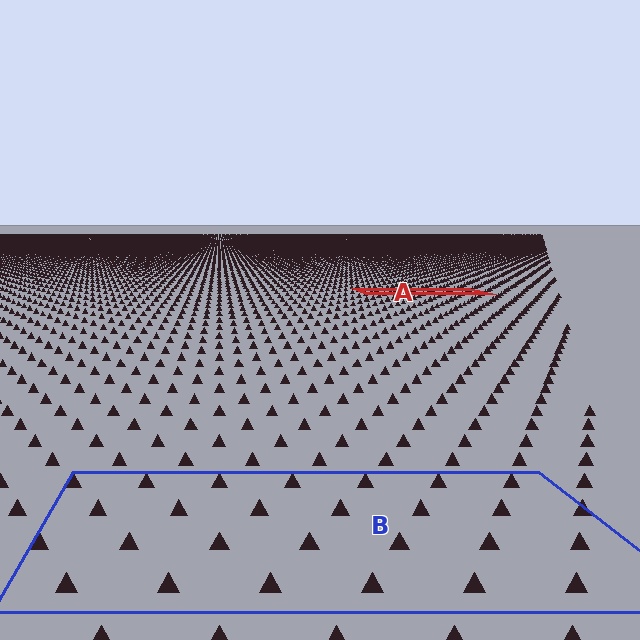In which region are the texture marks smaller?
The texture marks are smaller in region A, because it is farther away.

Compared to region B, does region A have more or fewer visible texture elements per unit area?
Region A has more texture elements per unit area — they are packed more densely because it is farther away.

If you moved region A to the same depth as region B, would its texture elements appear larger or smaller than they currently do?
They would appear larger. At a closer depth, the same texture elements are projected at a bigger on-screen size.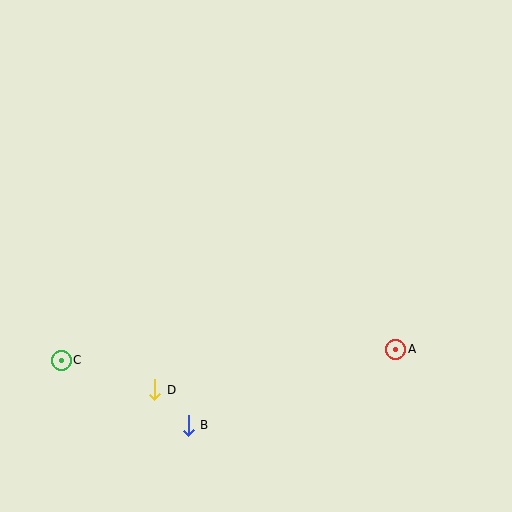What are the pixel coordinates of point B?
Point B is at (188, 425).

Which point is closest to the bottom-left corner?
Point C is closest to the bottom-left corner.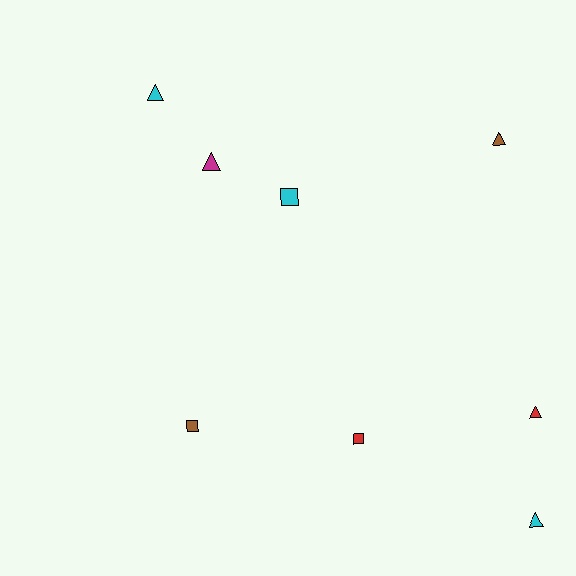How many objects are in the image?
There are 8 objects.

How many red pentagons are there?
There are no red pentagons.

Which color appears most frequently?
Cyan, with 3 objects.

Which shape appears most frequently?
Triangle, with 5 objects.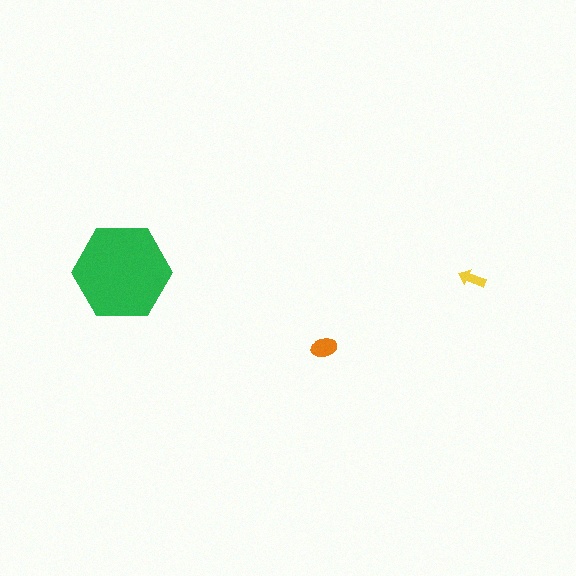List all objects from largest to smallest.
The green hexagon, the orange ellipse, the yellow arrow.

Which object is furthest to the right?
The yellow arrow is rightmost.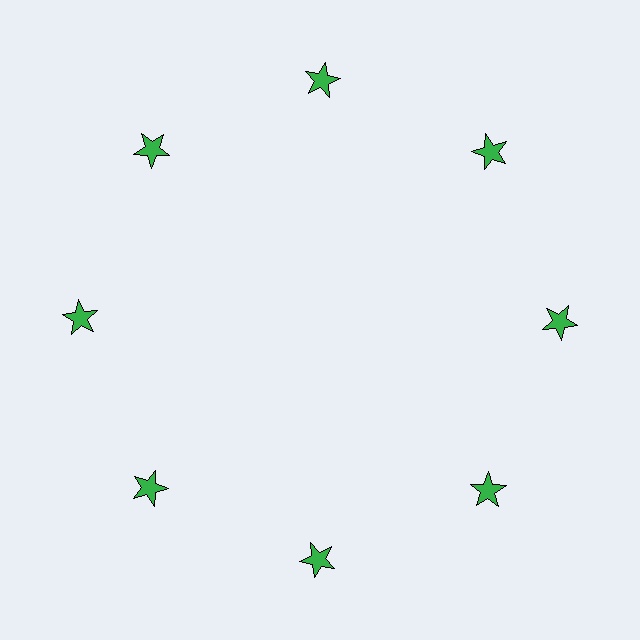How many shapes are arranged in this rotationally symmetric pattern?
There are 8 shapes, arranged in 8 groups of 1.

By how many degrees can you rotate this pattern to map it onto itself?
The pattern maps onto itself every 45 degrees of rotation.